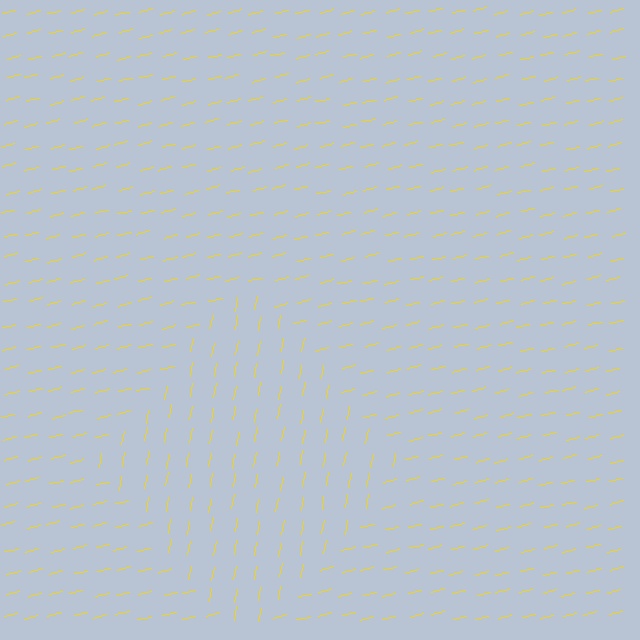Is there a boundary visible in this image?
Yes, there is a texture boundary formed by a change in line orientation.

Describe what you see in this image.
The image is filled with small yellow line segments. A diamond region in the image has lines oriented differently from the surrounding lines, creating a visible texture boundary.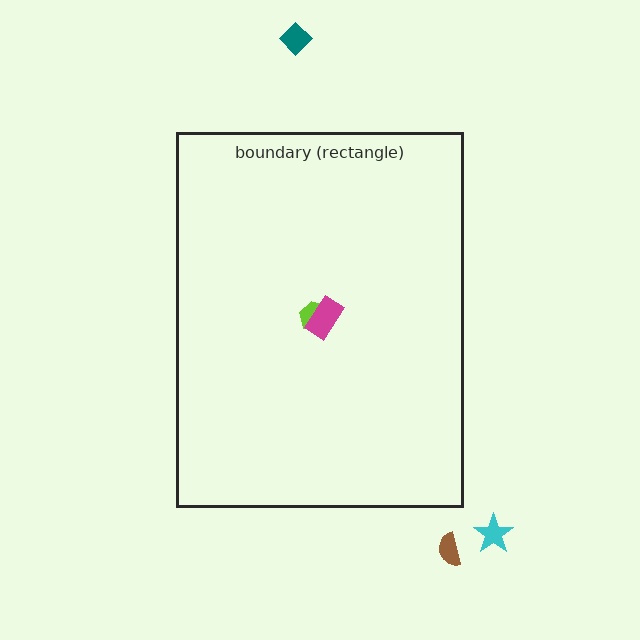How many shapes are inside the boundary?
2 inside, 3 outside.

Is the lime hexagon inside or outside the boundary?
Inside.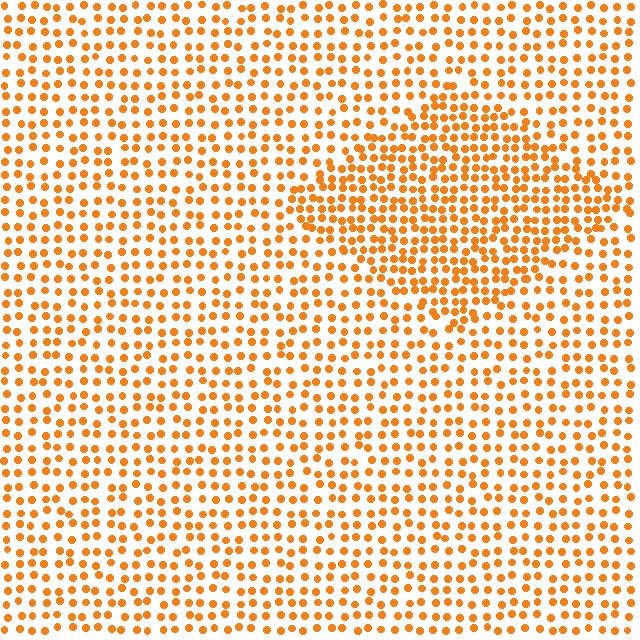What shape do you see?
I see a diamond.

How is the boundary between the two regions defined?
The boundary is defined by a change in element density (approximately 1.6x ratio). All elements are the same color, size, and shape.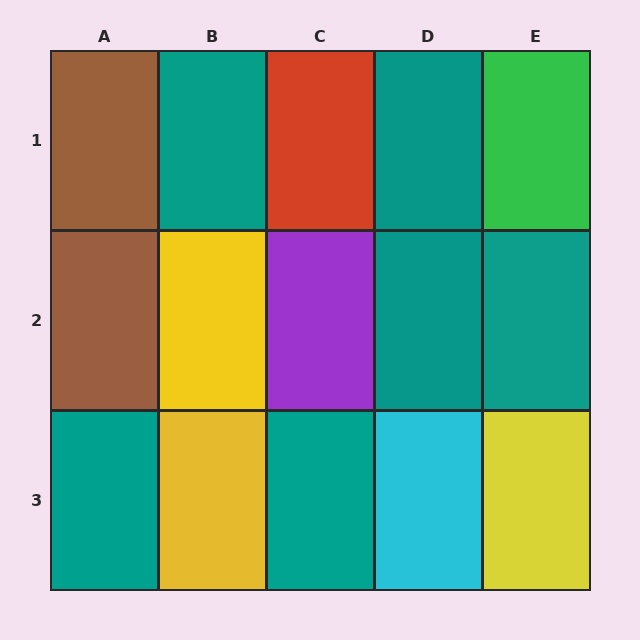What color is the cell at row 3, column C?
Teal.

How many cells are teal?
6 cells are teal.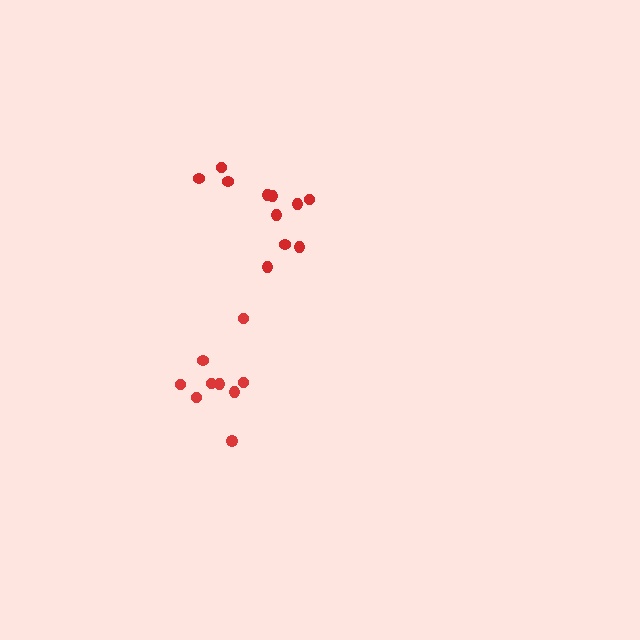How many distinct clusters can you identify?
There are 2 distinct clusters.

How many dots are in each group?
Group 1: 9 dots, Group 2: 11 dots (20 total).